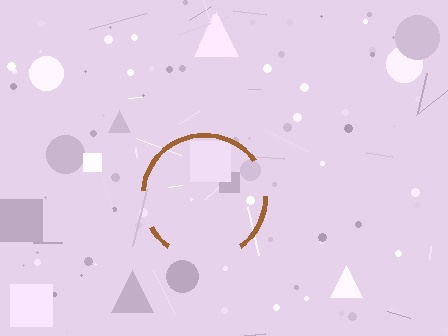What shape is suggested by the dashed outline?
The dashed outline suggests a circle.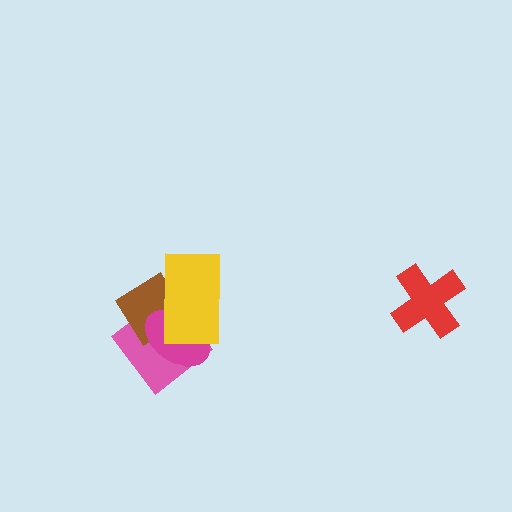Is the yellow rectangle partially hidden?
No, no other shape covers it.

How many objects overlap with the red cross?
0 objects overlap with the red cross.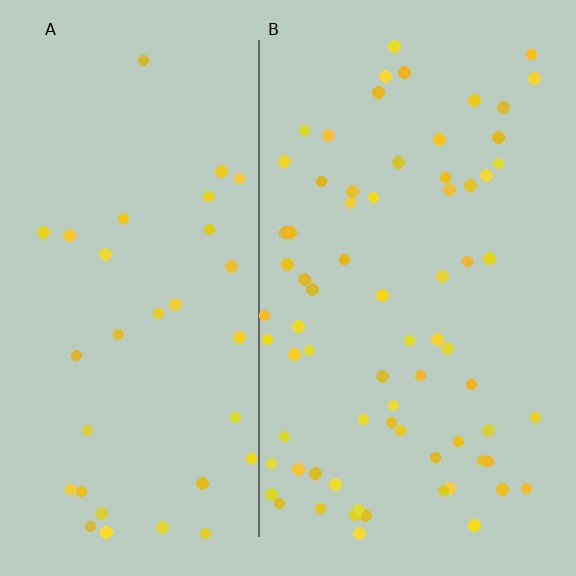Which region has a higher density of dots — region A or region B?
B (the right).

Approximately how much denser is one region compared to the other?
Approximately 2.1× — region B over region A.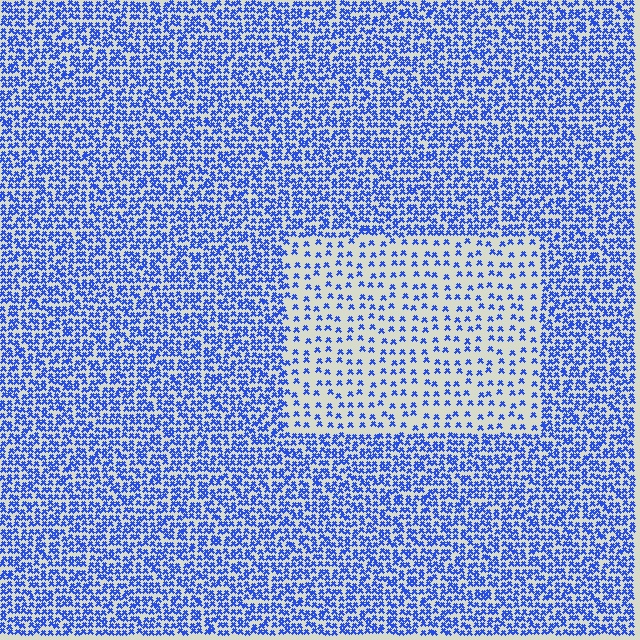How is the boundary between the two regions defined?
The boundary is defined by a change in element density (approximately 2.5x ratio). All elements are the same color, size, and shape.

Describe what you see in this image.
The image contains small blue elements arranged at two different densities. A rectangle-shaped region is visible where the elements are less densely packed than the surrounding area.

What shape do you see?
I see a rectangle.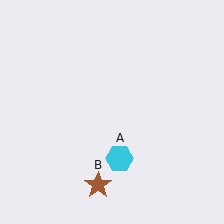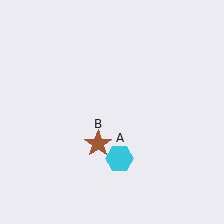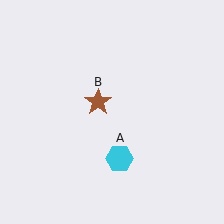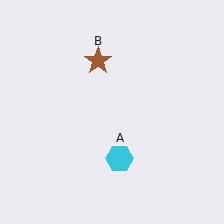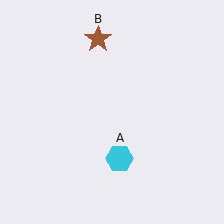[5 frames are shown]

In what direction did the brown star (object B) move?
The brown star (object B) moved up.